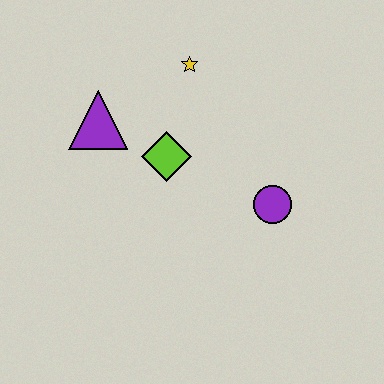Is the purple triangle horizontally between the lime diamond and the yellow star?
No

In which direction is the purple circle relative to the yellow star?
The purple circle is below the yellow star.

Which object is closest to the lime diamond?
The purple triangle is closest to the lime diamond.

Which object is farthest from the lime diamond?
The purple circle is farthest from the lime diamond.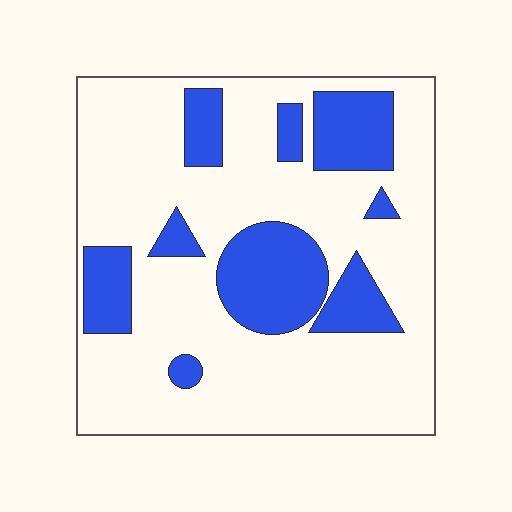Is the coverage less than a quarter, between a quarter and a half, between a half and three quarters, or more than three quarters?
Between a quarter and a half.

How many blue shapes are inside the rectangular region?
9.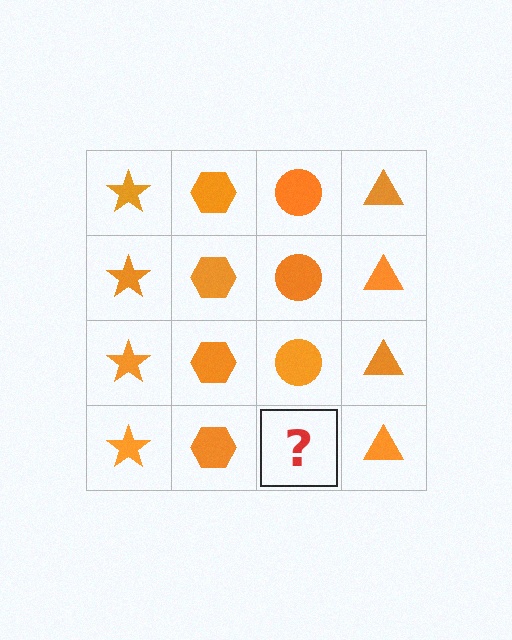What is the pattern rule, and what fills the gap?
The rule is that each column has a consistent shape. The gap should be filled with an orange circle.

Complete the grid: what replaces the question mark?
The question mark should be replaced with an orange circle.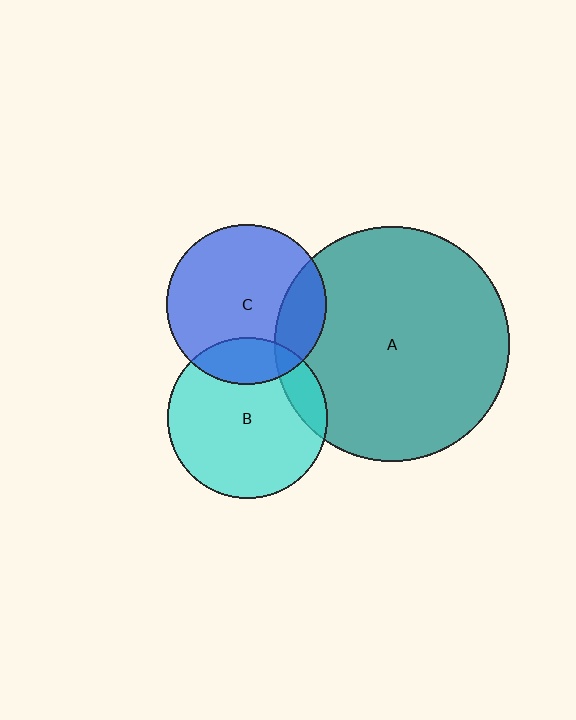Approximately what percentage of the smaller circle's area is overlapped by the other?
Approximately 15%.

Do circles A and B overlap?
Yes.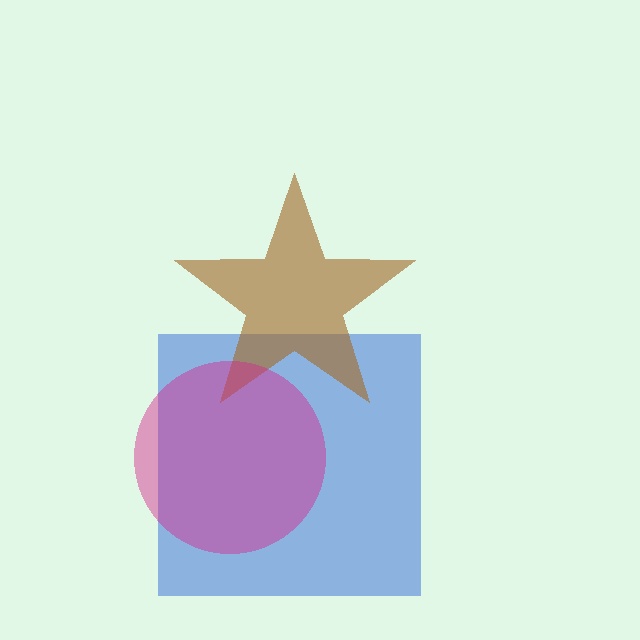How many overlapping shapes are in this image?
There are 3 overlapping shapes in the image.